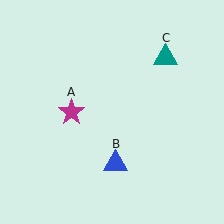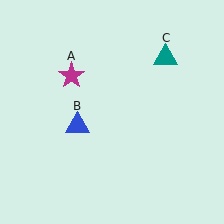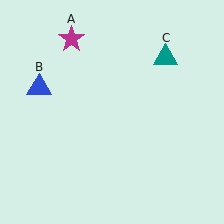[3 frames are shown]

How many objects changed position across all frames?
2 objects changed position: magenta star (object A), blue triangle (object B).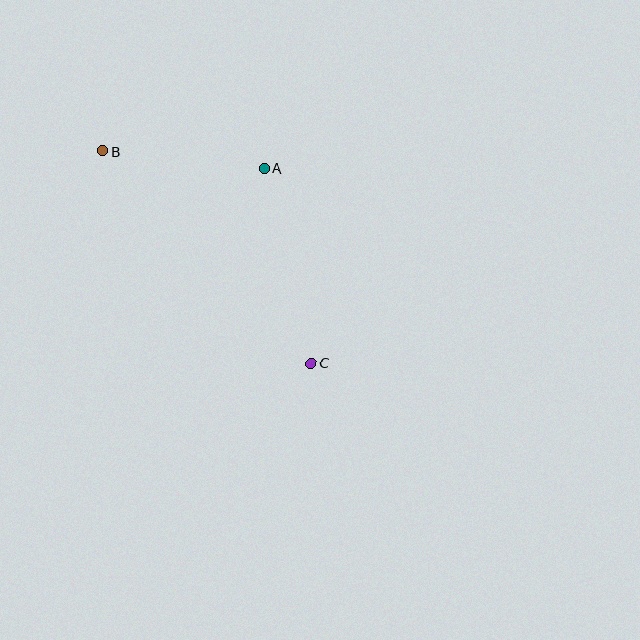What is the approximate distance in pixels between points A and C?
The distance between A and C is approximately 200 pixels.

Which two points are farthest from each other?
Points B and C are farthest from each other.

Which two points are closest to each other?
Points A and B are closest to each other.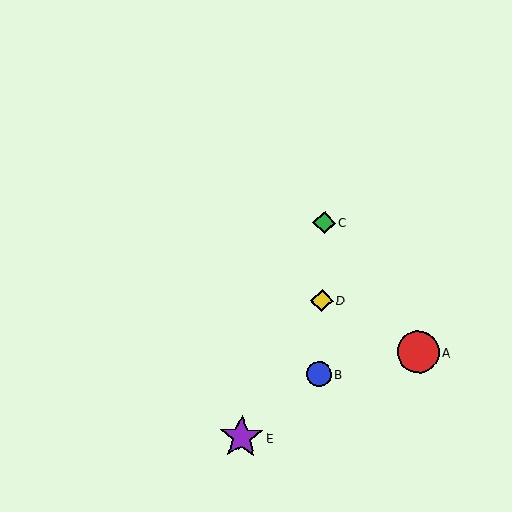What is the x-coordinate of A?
Object A is at x≈418.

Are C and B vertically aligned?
Yes, both are at x≈324.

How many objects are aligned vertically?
3 objects (B, C, D) are aligned vertically.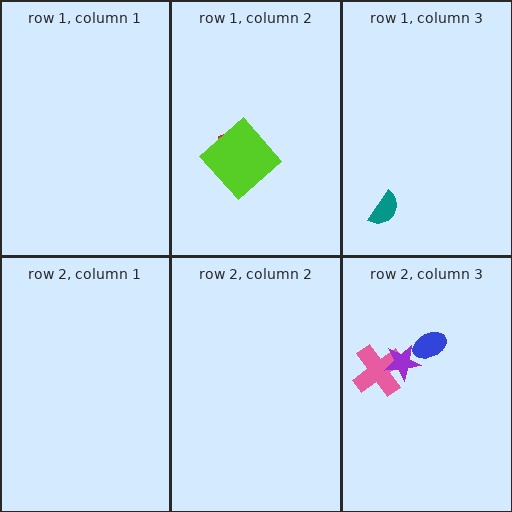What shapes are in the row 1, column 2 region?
The red hexagon, the lime diamond.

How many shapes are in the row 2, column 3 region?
3.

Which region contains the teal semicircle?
The row 1, column 3 region.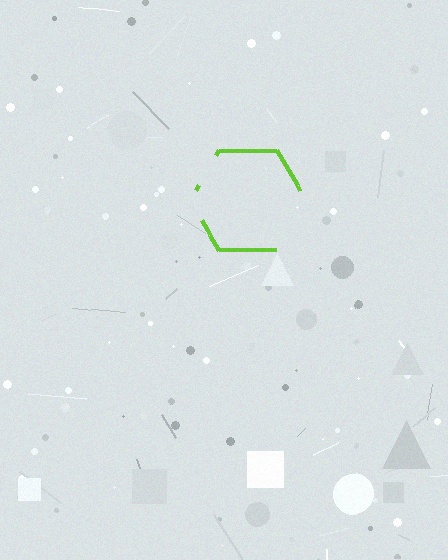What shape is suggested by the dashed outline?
The dashed outline suggests a hexagon.